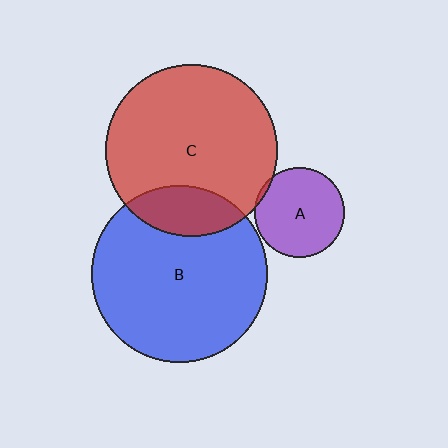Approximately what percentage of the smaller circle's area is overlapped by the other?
Approximately 5%.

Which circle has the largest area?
Circle B (blue).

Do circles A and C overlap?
Yes.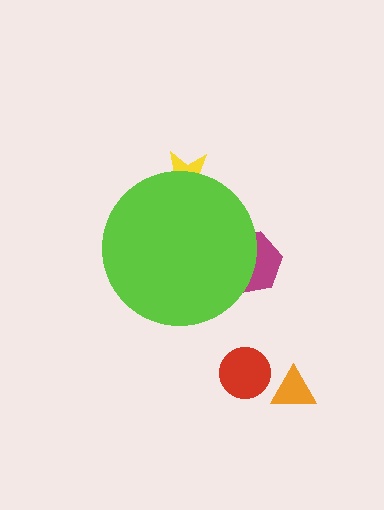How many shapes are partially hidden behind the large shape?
2 shapes are partially hidden.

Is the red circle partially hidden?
No, the red circle is fully visible.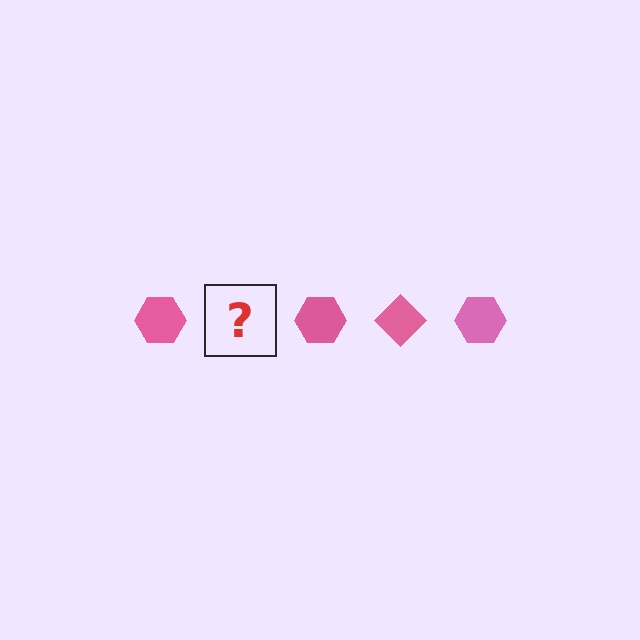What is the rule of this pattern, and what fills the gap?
The rule is that the pattern cycles through hexagon, diamond shapes in pink. The gap should be filled with a pink diamond.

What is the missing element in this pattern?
The missing element is a pink diamond.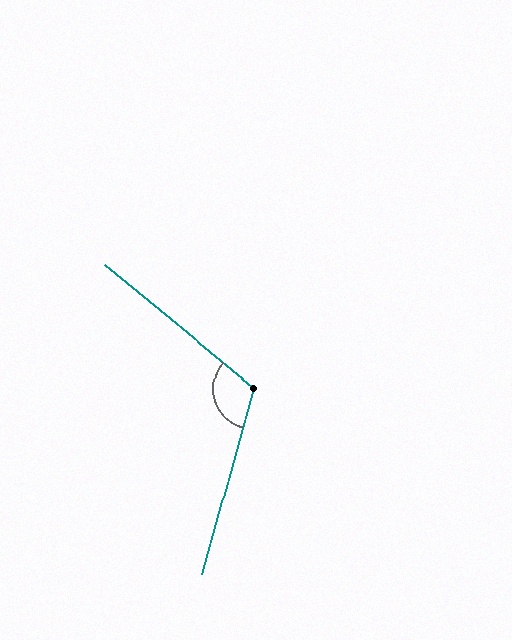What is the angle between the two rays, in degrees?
Approximately 114 degrees.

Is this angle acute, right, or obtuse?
It is obtuse.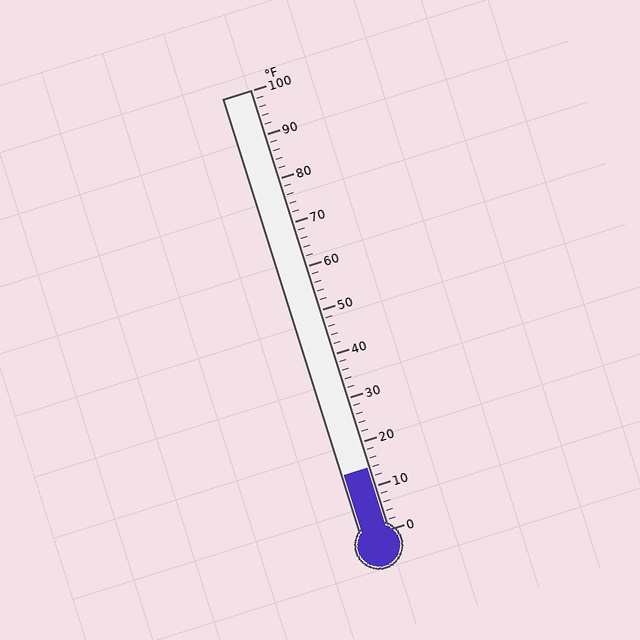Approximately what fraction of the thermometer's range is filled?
The thermometer is filled to approximately 15% of its range.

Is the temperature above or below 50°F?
The temperature is below 50°F.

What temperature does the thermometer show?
The thermometer shows approximately 14°F.